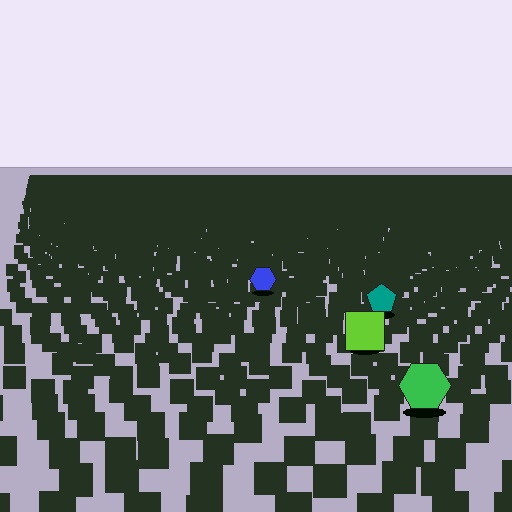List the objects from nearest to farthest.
From nearest to farthest: the green hexagon, the lime square, the teal pentagon, the blue hexagon.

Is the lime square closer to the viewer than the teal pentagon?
Yes. The lime square is closer — you can tell from the texture gradient: the ground texture is coarser near it.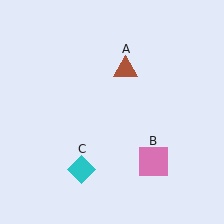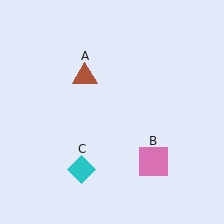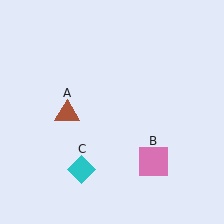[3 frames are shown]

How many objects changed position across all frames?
1 object changed position: brown triangle (object A).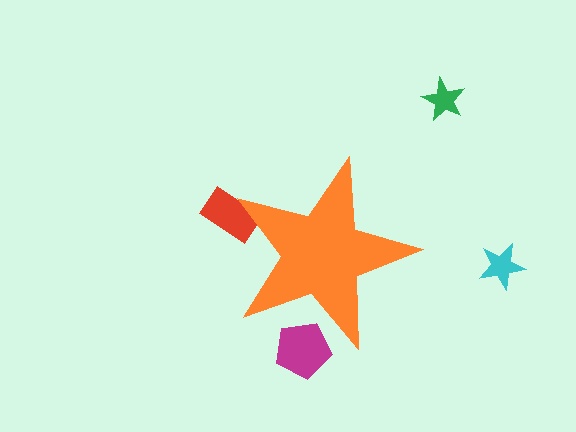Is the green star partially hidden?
No, the green star is fully visible.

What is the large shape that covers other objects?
An orange star.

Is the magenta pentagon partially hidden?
Yes, the magenta pentagon is partially hidden behind the orange star.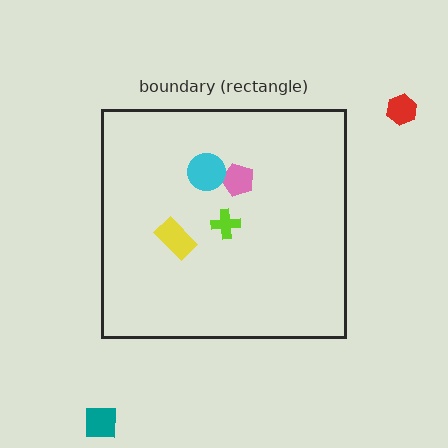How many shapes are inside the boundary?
4 inside, 2 outside.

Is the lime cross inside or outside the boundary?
Inside.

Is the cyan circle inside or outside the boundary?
Inside.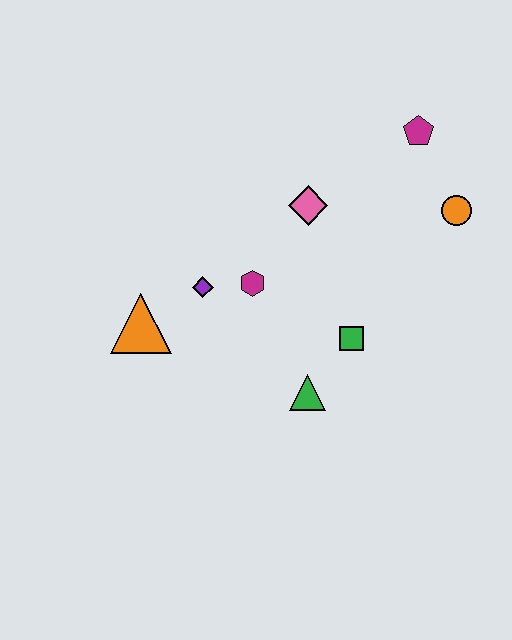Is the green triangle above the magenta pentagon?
No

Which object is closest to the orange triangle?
The purple diamond is closest to the orange triangle.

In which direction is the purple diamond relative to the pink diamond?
The purple diamond is to the left of the pink diamond.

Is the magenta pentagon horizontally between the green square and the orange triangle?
No